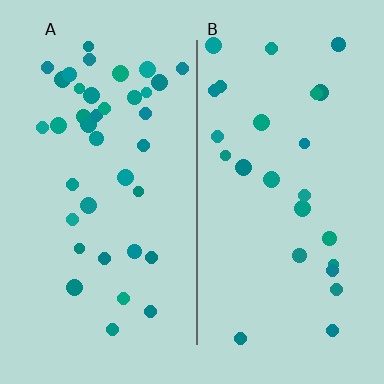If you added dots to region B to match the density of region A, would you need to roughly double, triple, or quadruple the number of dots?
Approximately double.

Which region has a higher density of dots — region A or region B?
A (the left).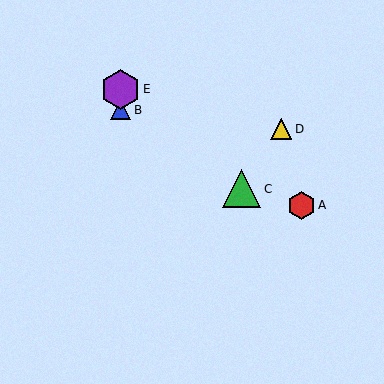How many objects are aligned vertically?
2 objects (B, E) are aligned vertically.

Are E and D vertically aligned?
No, E is at x≈120 and D is at x≈281.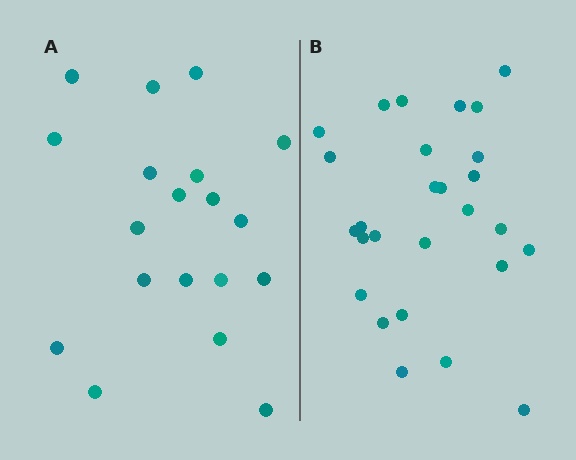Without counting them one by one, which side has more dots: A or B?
Region B (the right region) has more dots.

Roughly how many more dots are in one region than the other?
Region B has roughly 8 or so more dots than region A.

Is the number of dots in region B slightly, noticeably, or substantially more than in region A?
Region B has noticeably more, but not dramatically so. The ratio is roughly 1.4 to 1.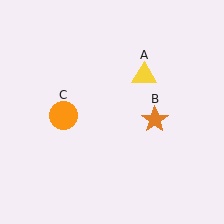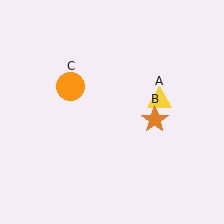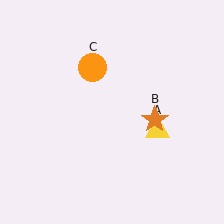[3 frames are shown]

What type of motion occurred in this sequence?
The yellow triangle (object A), orange circle (object C) rotated clockwise around the center of the scene.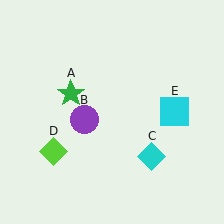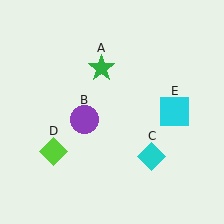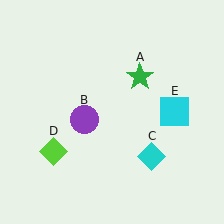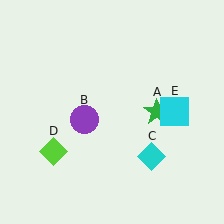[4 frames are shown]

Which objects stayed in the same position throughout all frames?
Purple circle (object B) and cyan diamond (object C) and lime diamond (object D) and cyan square (object E) remained stationary.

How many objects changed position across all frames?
1 object changed position: green star (object A).